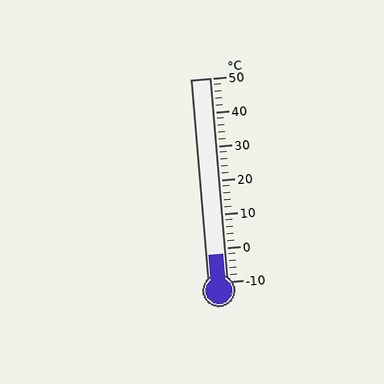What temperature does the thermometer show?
The thermometer shows approximately -2°C.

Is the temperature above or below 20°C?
The temperature is below 20°C.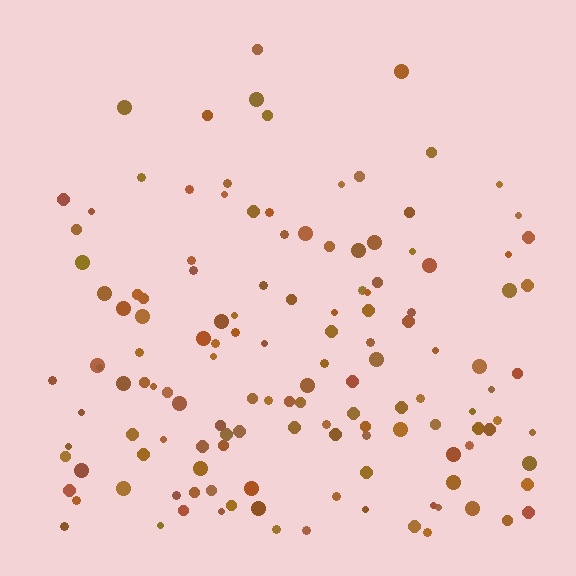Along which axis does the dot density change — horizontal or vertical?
Vertical.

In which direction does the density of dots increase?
From top to bottom, with the bottom side densest.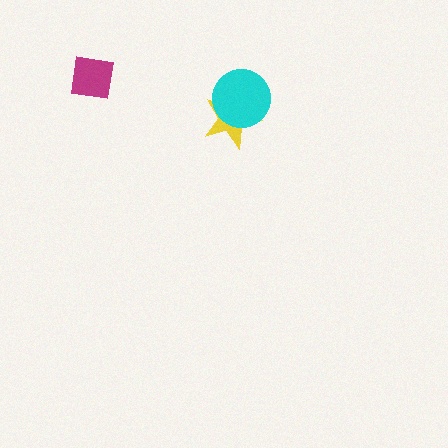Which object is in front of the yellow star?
The cyan circle is in front of the yellow star.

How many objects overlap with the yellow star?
1 object overlaps with the yellow star.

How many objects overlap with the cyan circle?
1 object overlaps with the cyan circle.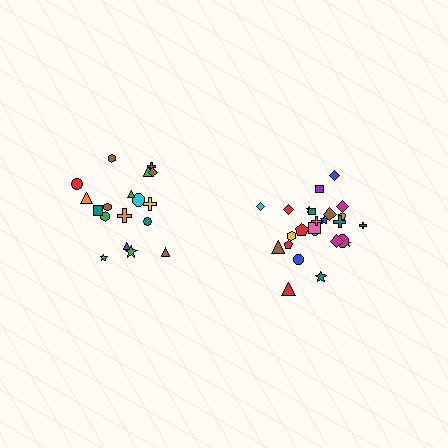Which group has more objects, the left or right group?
The right group.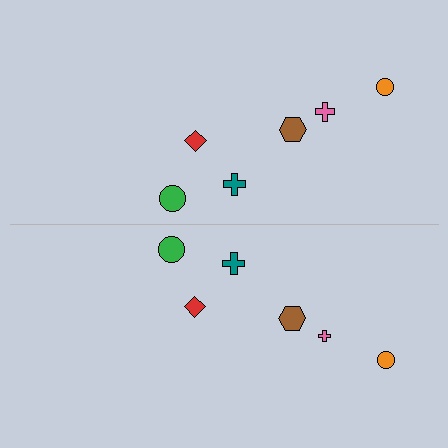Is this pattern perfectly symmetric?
No, the pattern is not perfectly symmetric. The pink cross on the bottom side has a different size than its mirror counterpart.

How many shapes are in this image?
There are 12 shapes in this image.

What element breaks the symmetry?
The pink cross on the bottom side has a different size than its mirror counterpart.